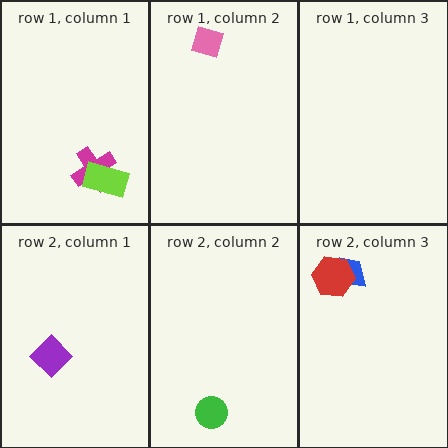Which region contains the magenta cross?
The row 1, column 1 region.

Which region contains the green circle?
The row 2, column 2 region.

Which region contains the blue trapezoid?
The row 2, column 3 region.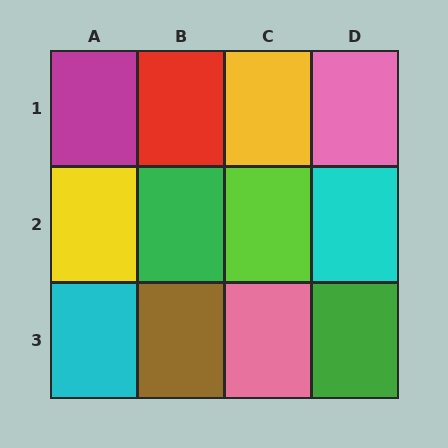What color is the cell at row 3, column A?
Cyan.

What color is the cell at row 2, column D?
Cyan.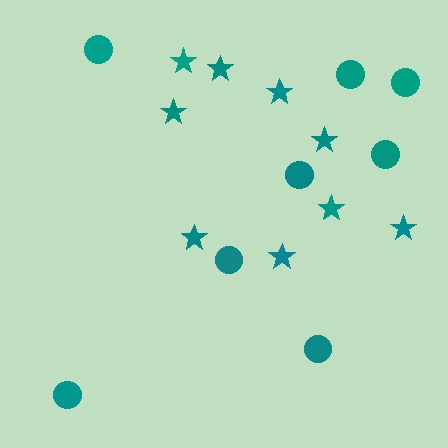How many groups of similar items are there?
There are 2 groups: one group of stars (9) and one group of circles (8).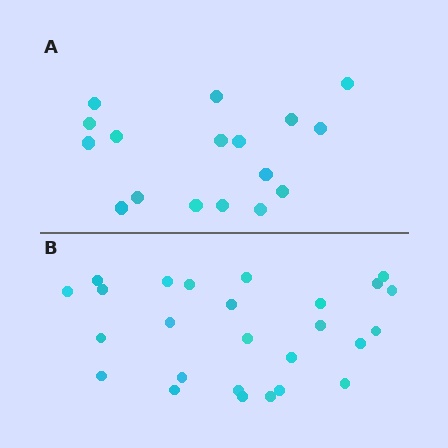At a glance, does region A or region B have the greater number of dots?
Region B (the bottom region) has more dots.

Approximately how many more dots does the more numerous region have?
Region B has roughly 8 or so more dots than region A.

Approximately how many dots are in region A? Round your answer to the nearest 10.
About 20 dots. (The exact count is 17, which rounds to 20.)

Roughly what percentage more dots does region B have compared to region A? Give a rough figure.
About 55% more.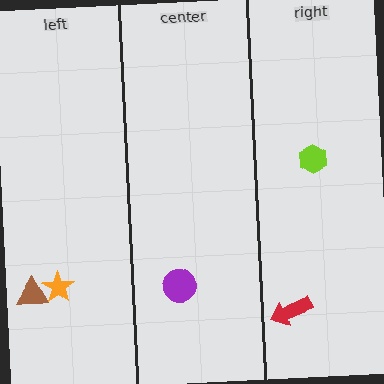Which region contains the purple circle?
The center region.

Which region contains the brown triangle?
The left region.